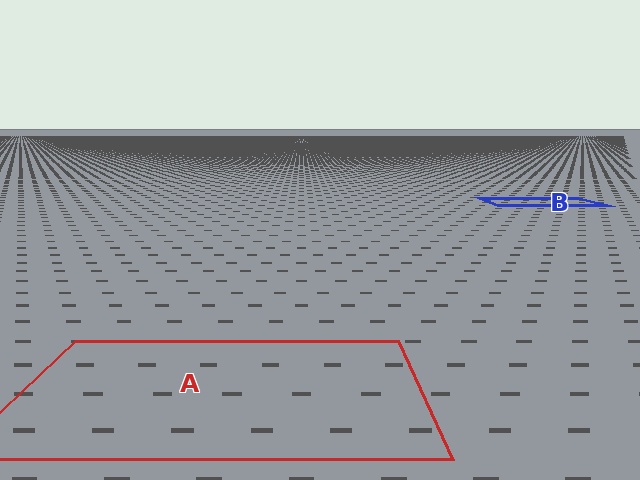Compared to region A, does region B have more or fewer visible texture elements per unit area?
Region B has more texture elements per unit area — they are packed more densely because it is farther away.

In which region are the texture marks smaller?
The texture marks are smaller in region B, because it is farther away.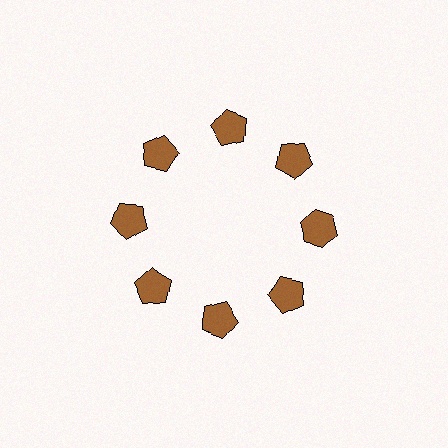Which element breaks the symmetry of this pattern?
The brown hexagon at roughly the 3 o'clock position breaks the symmetry. All other shapes are brown pentagons.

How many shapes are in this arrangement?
There are 8 shapes arranged in a ring pattern.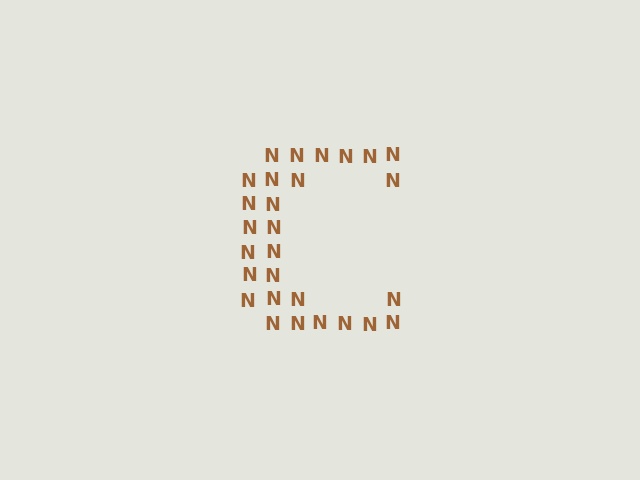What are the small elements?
The small elements are letter N's.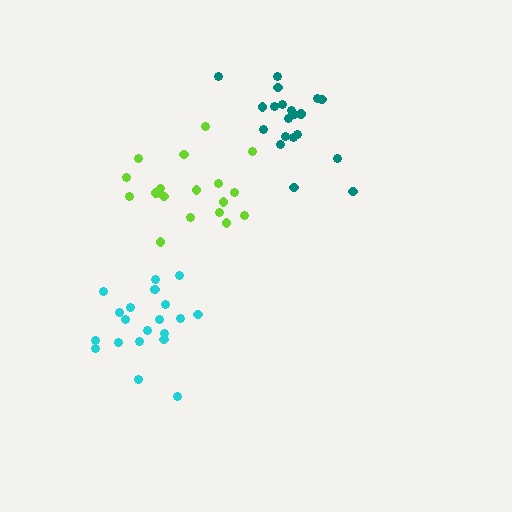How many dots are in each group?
Group 1: 18 dots, Group 2: 20 dots, Group 3: 21 dots (59 total).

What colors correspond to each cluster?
The clusters are colored: lime, teal, cyan.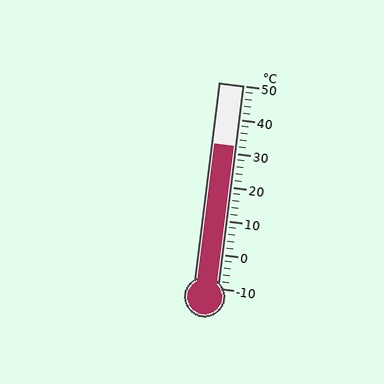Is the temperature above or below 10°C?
The temperature is above 10°C.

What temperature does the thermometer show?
The thermometer shows approximately 32°C.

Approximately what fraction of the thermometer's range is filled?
The thermometer is filled to approximately 70% of its range.